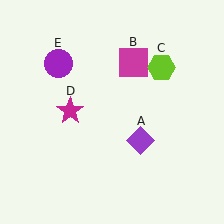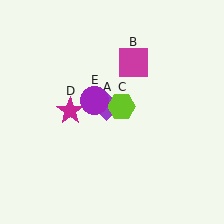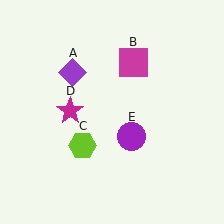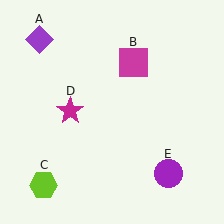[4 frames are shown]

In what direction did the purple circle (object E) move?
The purple circle (object E) moved down and to the right.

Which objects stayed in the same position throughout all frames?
Magenta square (object B) and magenta star (object D) remained stationary.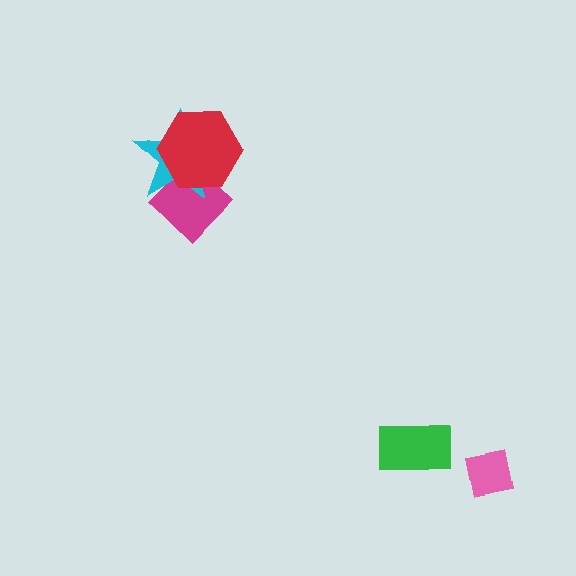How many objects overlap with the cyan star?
2 objects overlap with the cyan star.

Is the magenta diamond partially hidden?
Yes, it is partially covered by another shape.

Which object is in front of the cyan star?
The red hexagon is in front of the cyan star.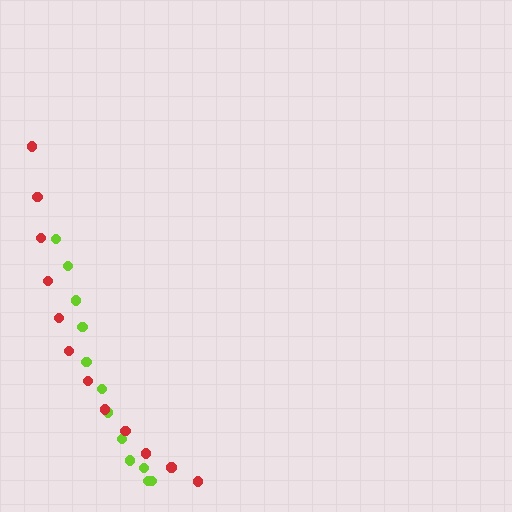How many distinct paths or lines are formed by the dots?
There are 2 distinct paths.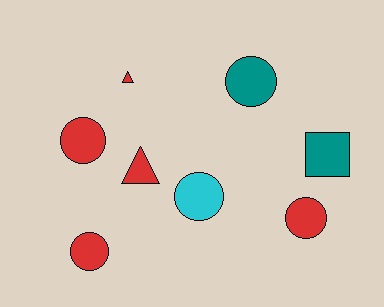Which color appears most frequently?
Red, with 5 objects.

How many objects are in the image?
There are 8 objects.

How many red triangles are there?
There are 2 red triangles.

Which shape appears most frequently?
Circle, with 5 objects.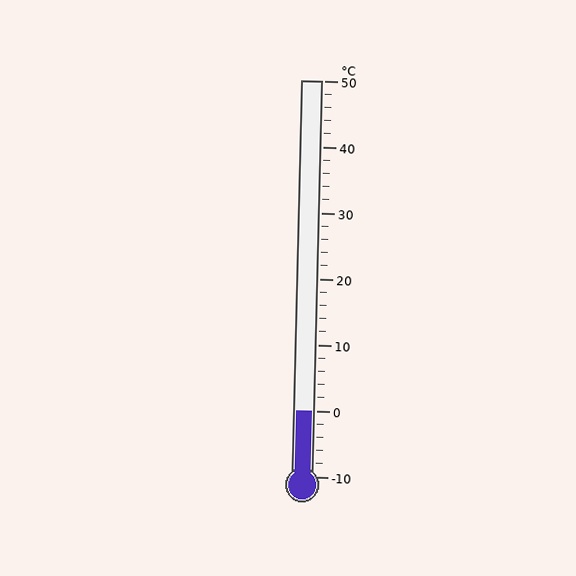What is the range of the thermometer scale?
The thermometer scale ranges from -10°C to 50°C.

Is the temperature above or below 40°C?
The temperature is below 40°C.